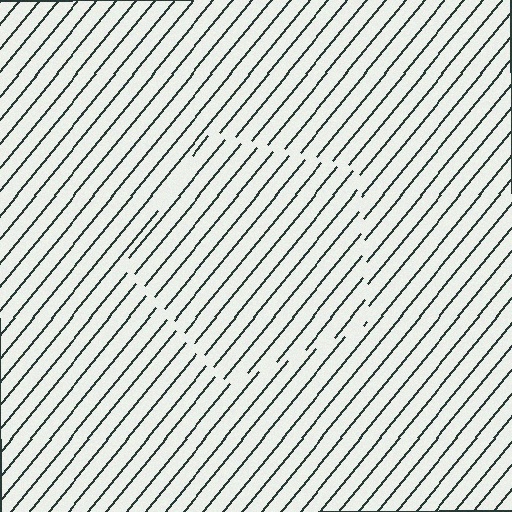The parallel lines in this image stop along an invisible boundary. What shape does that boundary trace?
An illusory pentagon. The interior of the shape contains the same grating, shifted by half a period — the contour is defined by the phase discontinuity where line-ends from the inner and outer gratings abut.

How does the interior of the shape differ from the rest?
The interior of the shape contains the same grating, shifted by half a period — the contour is defined by the phase discontinuity where line-ends from the inner and outer gratings abut.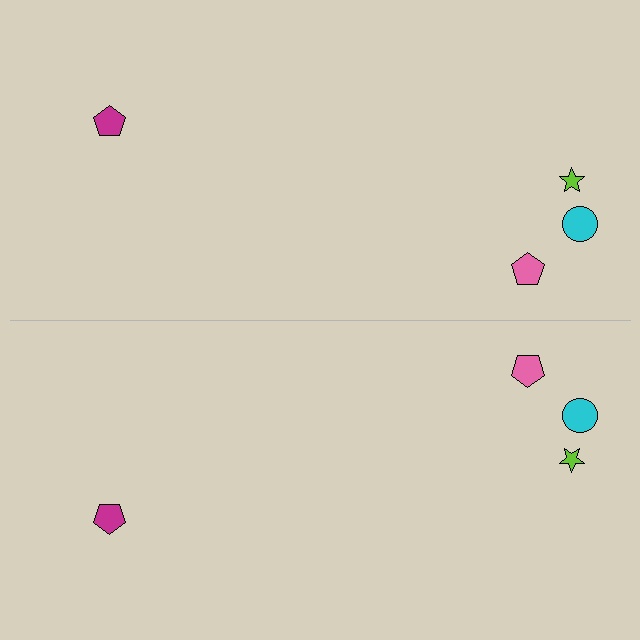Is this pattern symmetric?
Yes, this pattern has bilateral (reflection) symmetry.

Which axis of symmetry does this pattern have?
The pattern has a horizontal axis of symmetry running through the center of the image.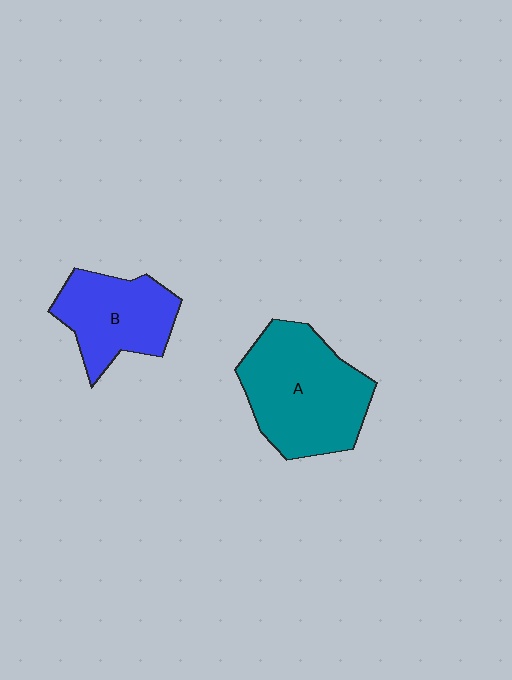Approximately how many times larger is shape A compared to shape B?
Approximately 1.4 times.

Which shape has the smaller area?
Shape B (blue).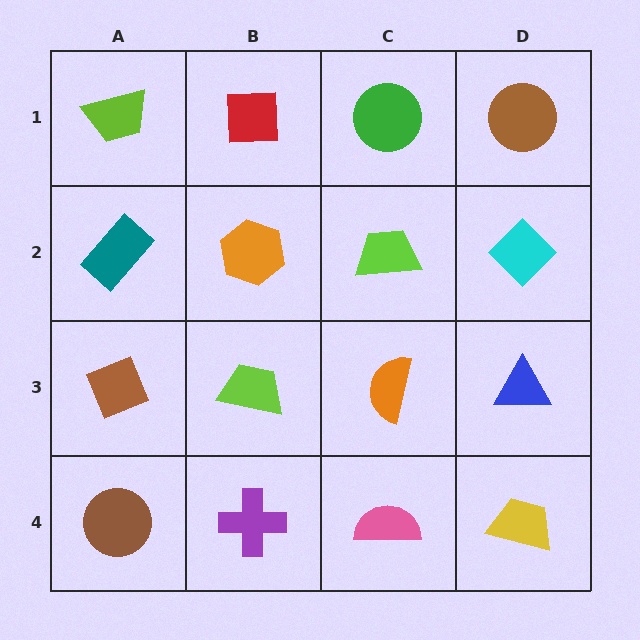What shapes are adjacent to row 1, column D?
A cyan diamond (row 2, column D), a green circle (row 1, column C).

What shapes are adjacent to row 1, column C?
A lime trapezoid (row 2, column C), a red square (row 1, column B), a brown circle (row 1, column D).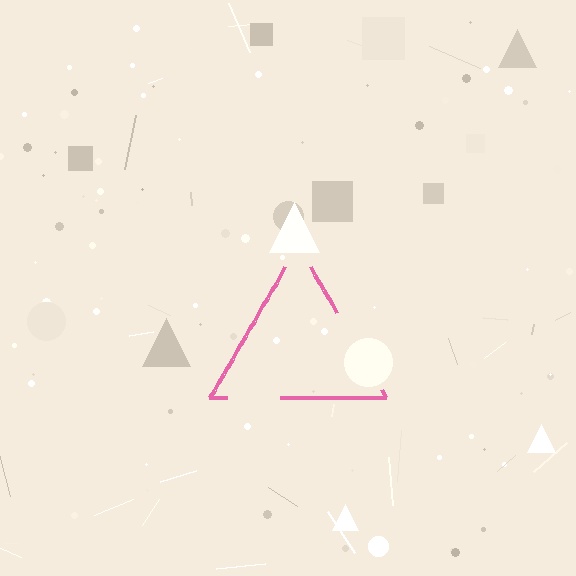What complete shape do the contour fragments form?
The contour fragments form a triangle.